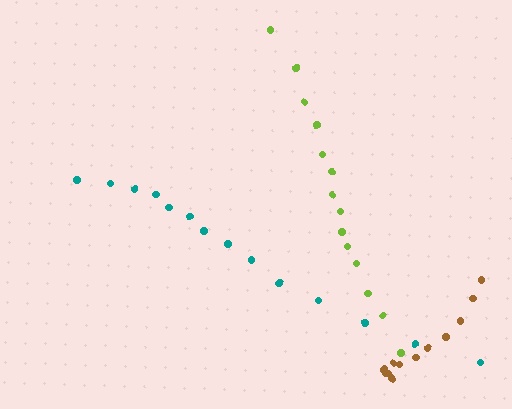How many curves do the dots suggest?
There are 3 distinct paths.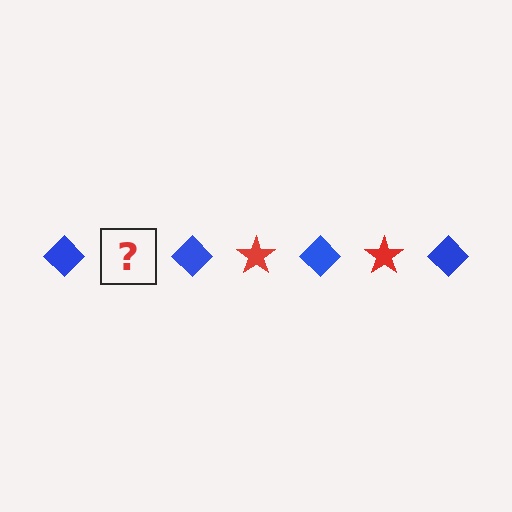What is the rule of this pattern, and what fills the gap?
The rule is that the pattern alternates between blue diamond and red star. The gap should be filled with a red star.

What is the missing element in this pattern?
The missing element is a red star.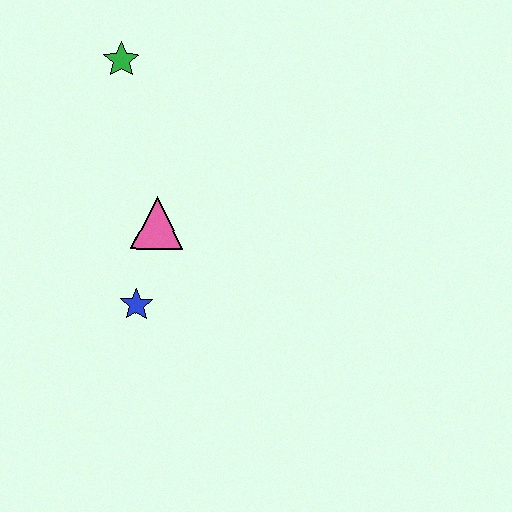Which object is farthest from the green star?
The blue star is farthest from the green star.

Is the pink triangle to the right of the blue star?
Yes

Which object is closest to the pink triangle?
The blue star is closest to the pink triangle.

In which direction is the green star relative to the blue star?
The green star is above the blue star.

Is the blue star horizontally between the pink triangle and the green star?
Yes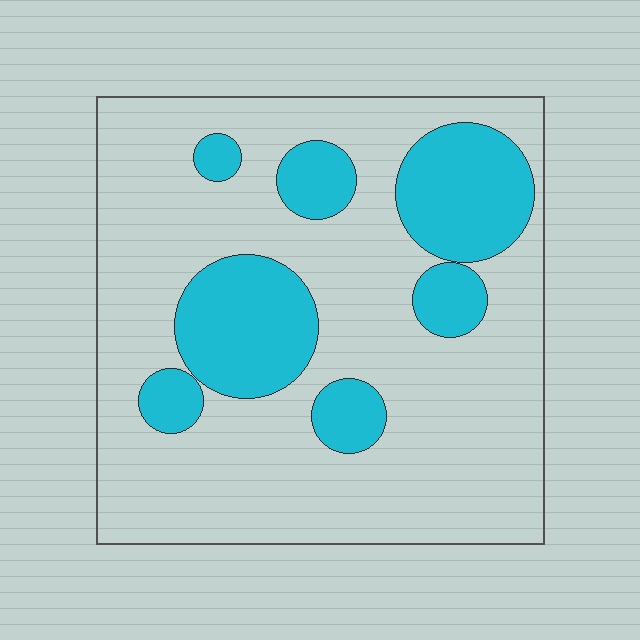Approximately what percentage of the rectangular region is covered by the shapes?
Approximately 25%.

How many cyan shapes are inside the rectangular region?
7.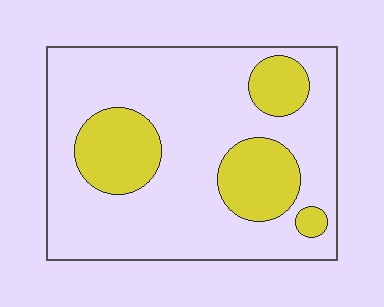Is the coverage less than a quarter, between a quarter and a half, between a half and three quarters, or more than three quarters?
Less than a quarter.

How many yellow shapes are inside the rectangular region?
4.